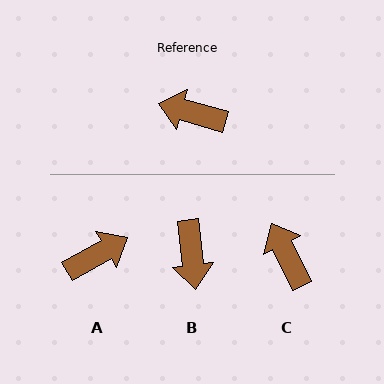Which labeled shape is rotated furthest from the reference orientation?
A, about 134 degrees away.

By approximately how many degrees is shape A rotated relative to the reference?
Approximately 134 degrees clockwise.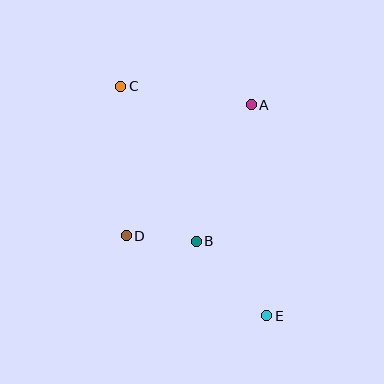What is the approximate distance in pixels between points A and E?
The distance between A and E is approximately 212 pixels.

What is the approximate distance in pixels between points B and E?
The distance between B and E is approximately 102 pixels.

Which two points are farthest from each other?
Points C and E are farthest from each other.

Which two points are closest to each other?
Points B and D are closest to each other.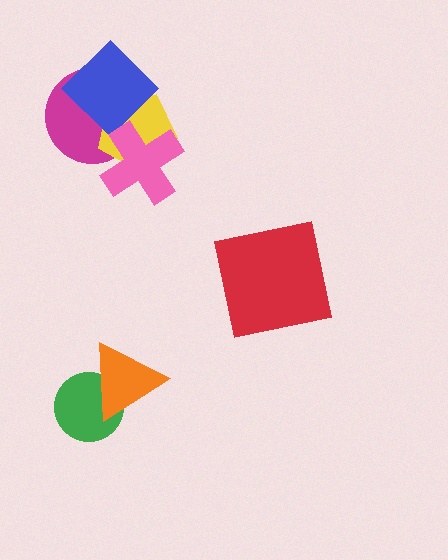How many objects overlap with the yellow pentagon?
3 objects overlap with the yellow pentagon.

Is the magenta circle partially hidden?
Yes, it is partially covered by another shape.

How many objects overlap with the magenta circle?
3 objects overlap with the magenta circle.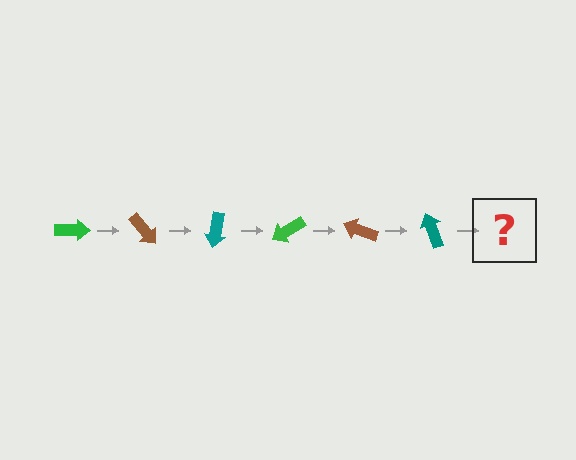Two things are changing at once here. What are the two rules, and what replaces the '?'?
The two rules are that it rotates 50 degrees each step and the color cycles through green, brown, and teal. The '?' should be a green arrow, rotated 300 degrees from the start.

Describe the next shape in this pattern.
It should be a green arrow, rotated 300 degrees from the start.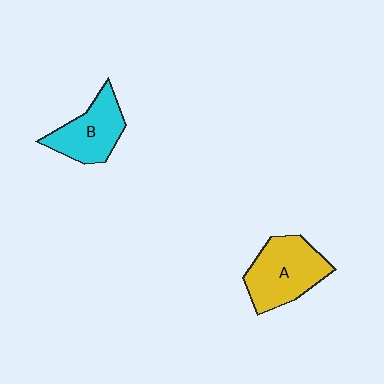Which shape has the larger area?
Shape A (yellow).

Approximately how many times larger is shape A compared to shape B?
Approximately 1.2 times.